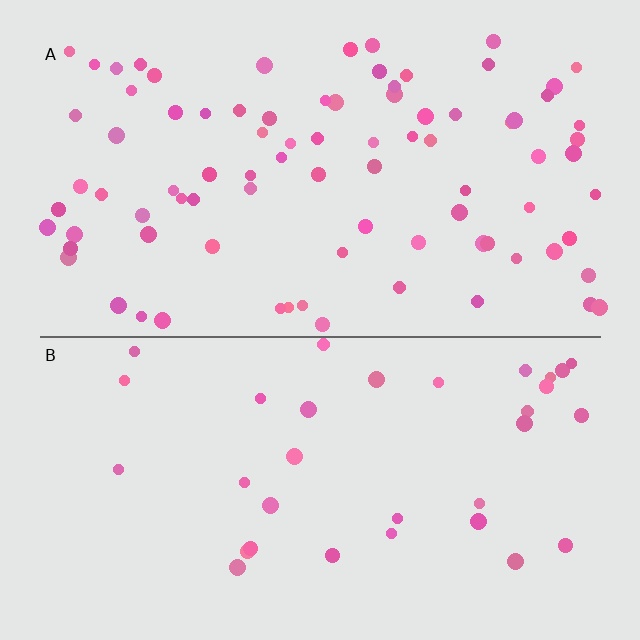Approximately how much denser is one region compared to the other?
Approximately 2.5× — region A over region B.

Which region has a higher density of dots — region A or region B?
A (the top).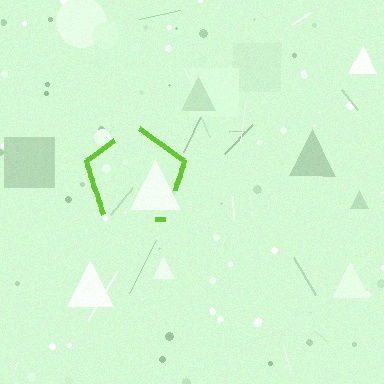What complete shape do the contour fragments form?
The contour fragments form a pentagon.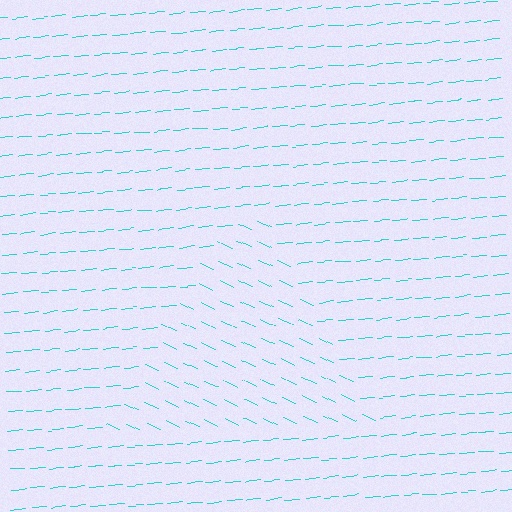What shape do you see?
I see a triangle.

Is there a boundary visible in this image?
Yes, there is a texture boundary formed by a change in line orientation.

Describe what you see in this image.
The image is filled with small cyan line segments. A triangle region in the image has lines oriented differently from the surrounding lines, creating a visible texture boundary.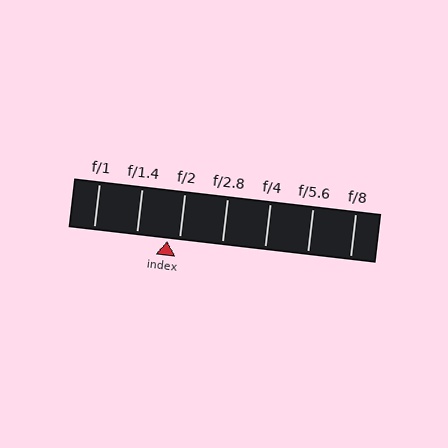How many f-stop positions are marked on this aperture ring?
There are 7 f-stop positions marked.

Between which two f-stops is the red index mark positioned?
The index mark is between f/1.4 and f/2.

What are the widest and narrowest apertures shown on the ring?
The widest aperture shown is f/1 and the narrowest is f/8.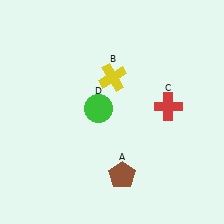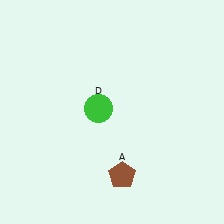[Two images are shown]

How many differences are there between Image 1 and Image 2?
There are 2 differences between the two images.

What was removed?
The red cross (C), the yellow cross (B) were removed in Image 2.